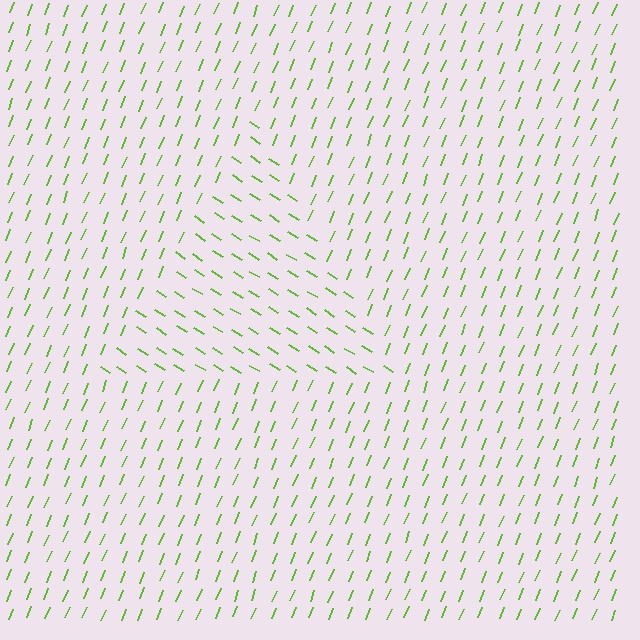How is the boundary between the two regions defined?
The boundary is defined purely by a change in line orientation (approximately 80 degrees difference). All lines are the same color and thickness.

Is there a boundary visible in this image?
Yes, there is a texture boundary formed by a change in line orientation.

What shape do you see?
I see a triangle.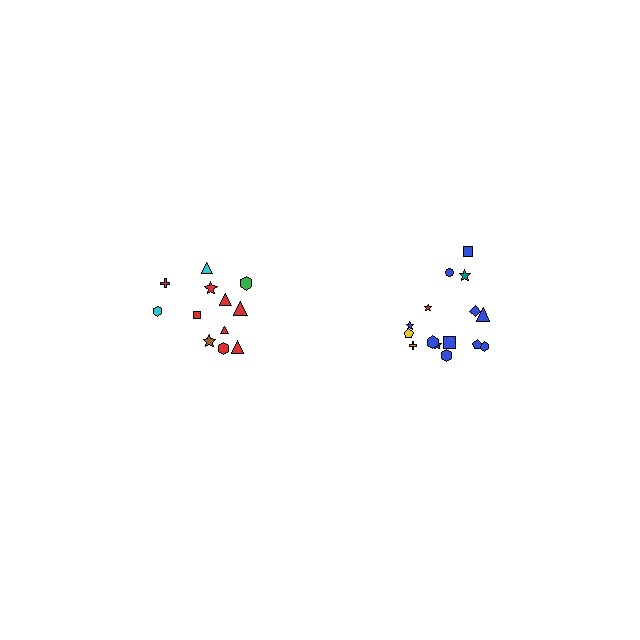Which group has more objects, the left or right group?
The right group.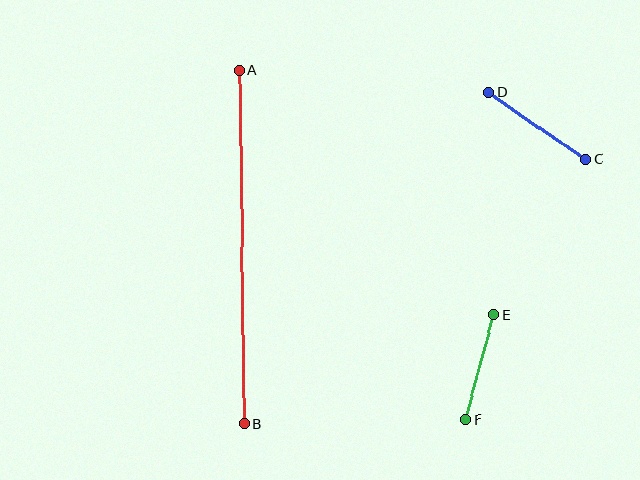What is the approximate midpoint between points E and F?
The midpoint is at approximately (480, 367) pixels.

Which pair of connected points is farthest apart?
Points A and B are farthest apart.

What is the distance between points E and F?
The distance is approximately 108 pixels.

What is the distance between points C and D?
The distance is approximately 118 pixels.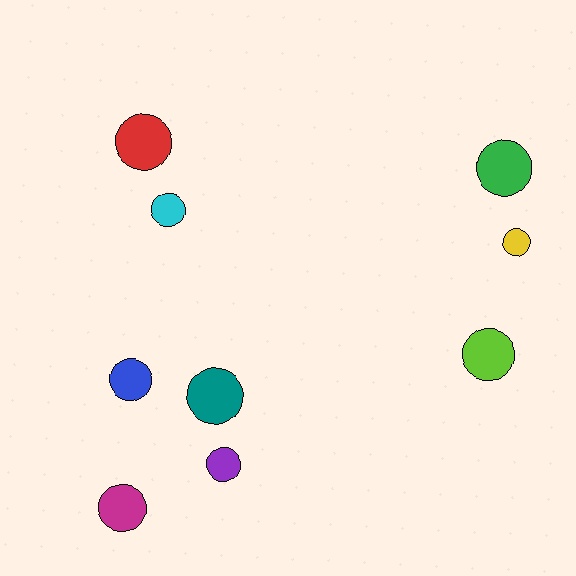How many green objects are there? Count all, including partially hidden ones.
There is 1 green object.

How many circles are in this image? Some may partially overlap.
There are 9 circles.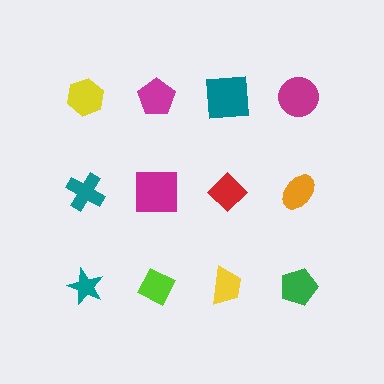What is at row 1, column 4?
A magenta circle.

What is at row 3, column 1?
A teal star.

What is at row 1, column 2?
A magenta pentagon.